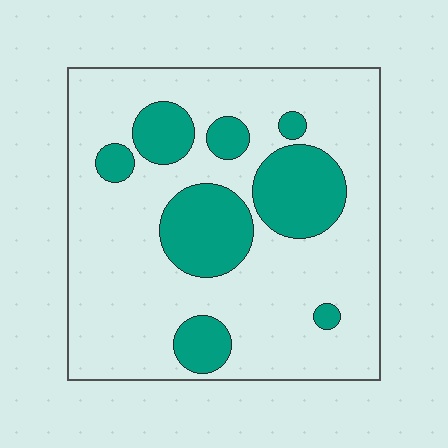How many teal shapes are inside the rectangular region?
8.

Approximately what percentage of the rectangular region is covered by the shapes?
Approximately 25%.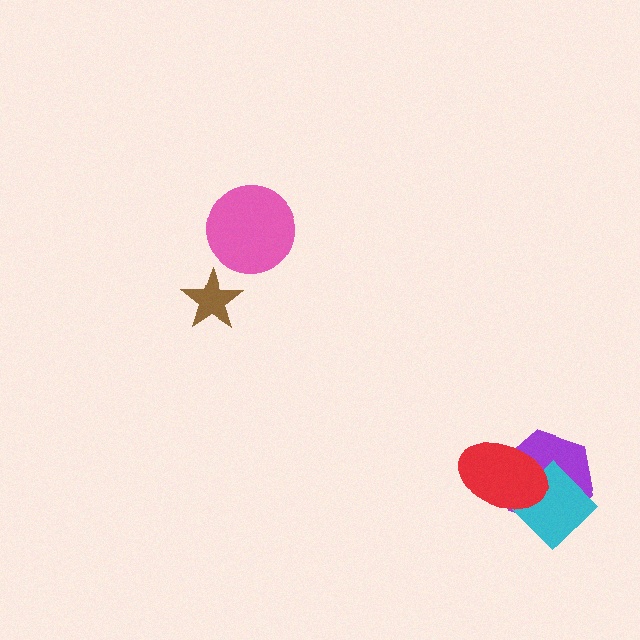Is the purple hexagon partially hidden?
Yes, it is partially covered by another shape.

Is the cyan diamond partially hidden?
Yes, it is partially covered by another shape.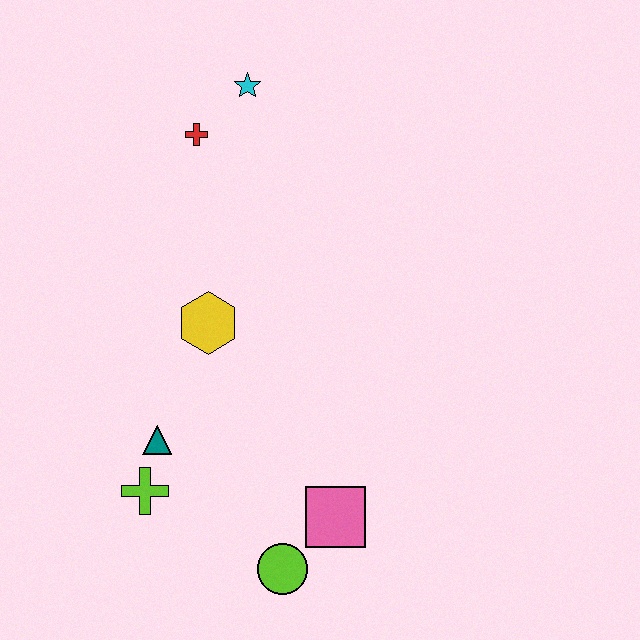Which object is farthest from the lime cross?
The cyan star is farthest from the lime cross.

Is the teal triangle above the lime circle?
Yes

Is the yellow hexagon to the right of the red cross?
Yes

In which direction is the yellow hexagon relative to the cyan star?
The yellow hexagon is below the cyan star.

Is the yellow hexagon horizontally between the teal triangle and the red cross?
No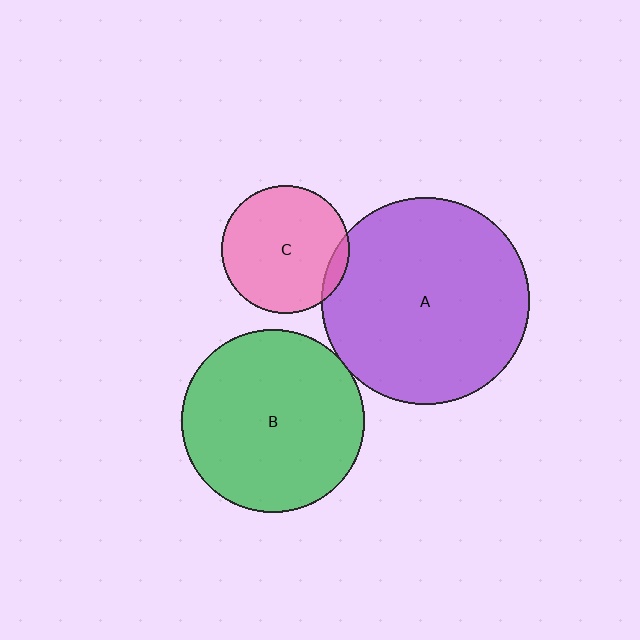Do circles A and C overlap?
Yes.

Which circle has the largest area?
Circle A (purple).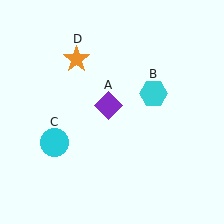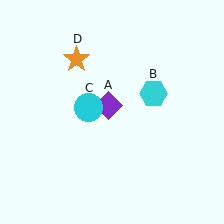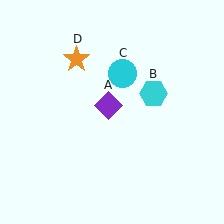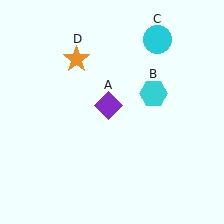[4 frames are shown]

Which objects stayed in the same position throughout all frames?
Purple diamond (object A) and cyan hexagon (object B) and orange star (object D) remained stationary.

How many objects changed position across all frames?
1 object changed position: cyan circle (object C).